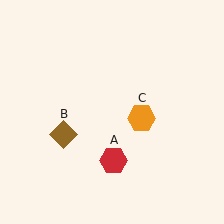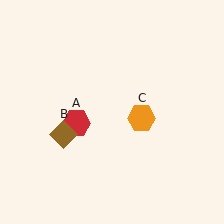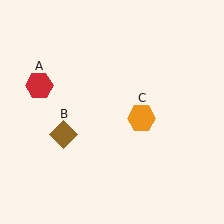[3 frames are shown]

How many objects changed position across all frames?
1 object changed position: red hexagon (object A).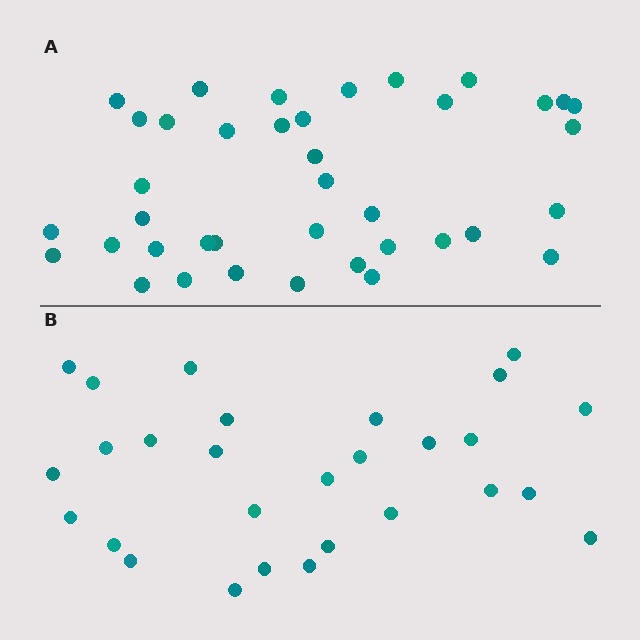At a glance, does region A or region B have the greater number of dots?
Region A (the top region) has more dots.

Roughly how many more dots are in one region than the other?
Region A has roughly 12 or so more dots than region B.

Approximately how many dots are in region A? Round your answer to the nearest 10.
About 40 dots. (The exact count is 39, which rounds to 40.)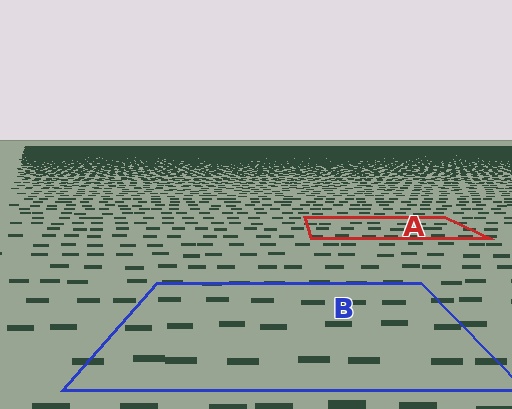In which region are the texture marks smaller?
The texture marks are smaller in region A, because it is farther away.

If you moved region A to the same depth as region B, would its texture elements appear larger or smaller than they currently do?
They would appear larger. At a closer depth, the same texture elements are projected at a bigger on-screen size.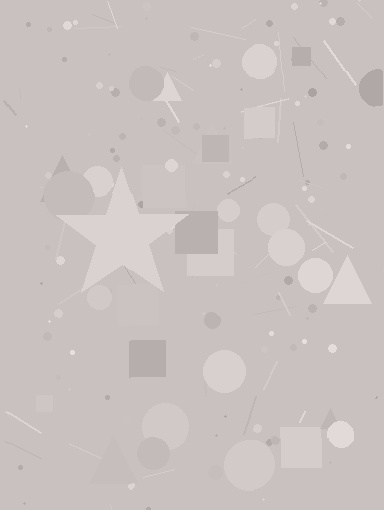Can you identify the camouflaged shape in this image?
The camouflaged shape is a star.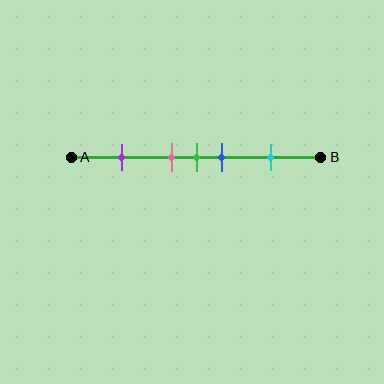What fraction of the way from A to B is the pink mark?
The pink mark is approximately 40% (0.4) of the way from A to B.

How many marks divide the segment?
There are 5 marks dividing the segment.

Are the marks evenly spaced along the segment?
No, the marks are not evenly spaced.